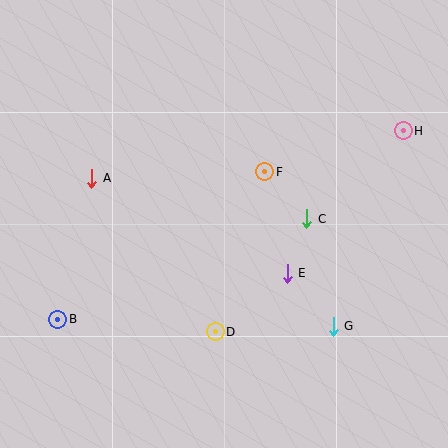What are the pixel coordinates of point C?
Point C is at (307, 219).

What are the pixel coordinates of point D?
Point D is at (215, 332).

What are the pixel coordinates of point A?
Point A is at (92, 178).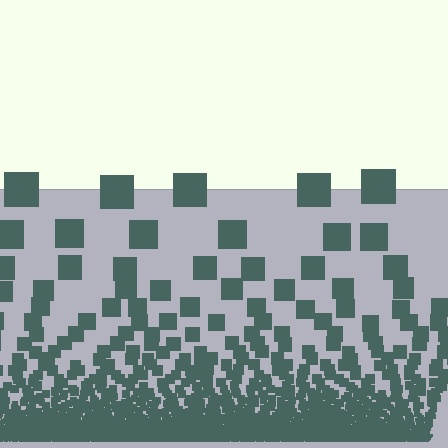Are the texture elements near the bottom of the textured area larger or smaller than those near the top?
Smaller. The gradient is inverted — elements near the bottom are smaller and denser.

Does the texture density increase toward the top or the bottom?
Density increases toward the bottom.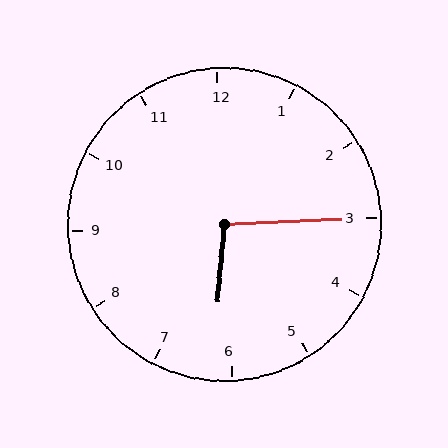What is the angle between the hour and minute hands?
Approximately 98 degrees.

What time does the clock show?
6:15.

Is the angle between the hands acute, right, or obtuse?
It is obtuse.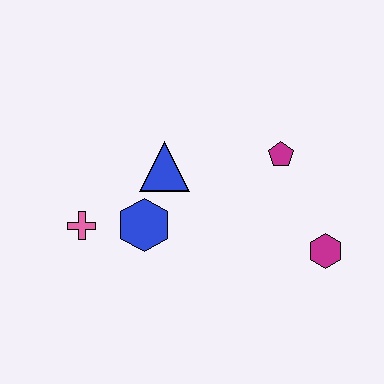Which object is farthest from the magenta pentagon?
The pink cross is farthest from the magenta pentagon.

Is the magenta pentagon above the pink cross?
Yes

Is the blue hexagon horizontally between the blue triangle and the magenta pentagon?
No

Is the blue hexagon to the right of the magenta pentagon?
No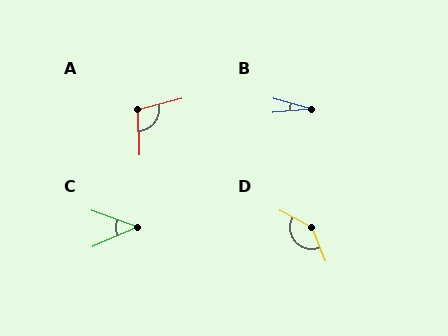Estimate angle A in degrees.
Approximately 103 degrees.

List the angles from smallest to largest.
B (21°), C (42°), A (103°), D (139°).